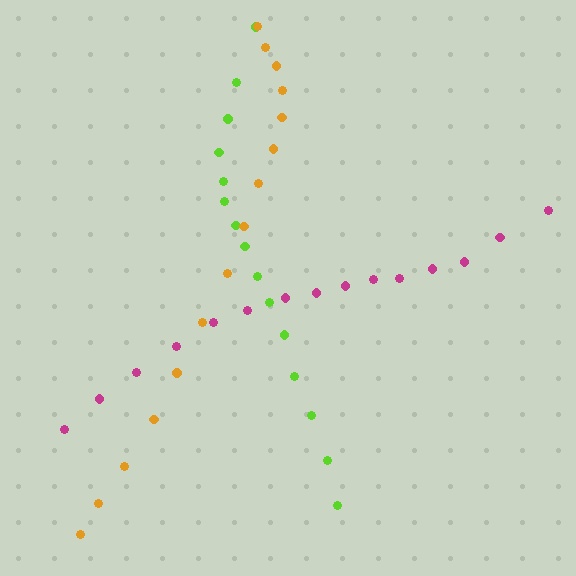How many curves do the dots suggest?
There are 3 distinct paths.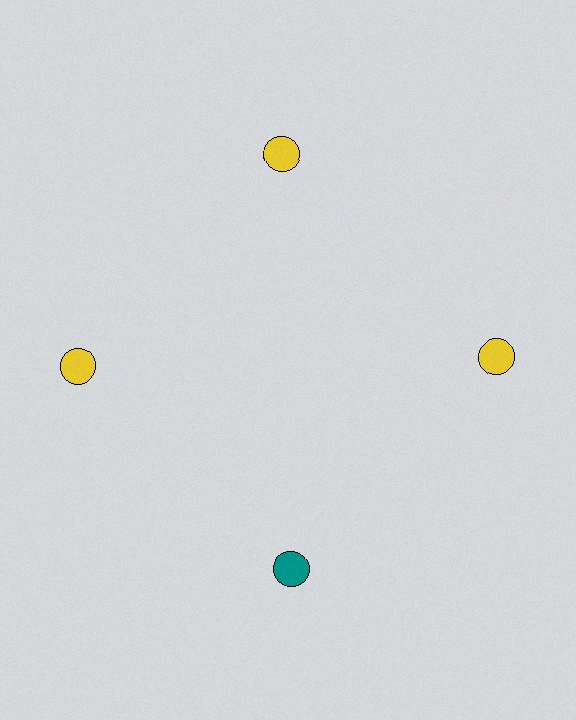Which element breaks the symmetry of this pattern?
The teal circle at roughly the 6 o'clock position breaks the symmetry. All other shapes are yellow circles.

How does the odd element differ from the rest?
It has a different color: teal instead of yellow.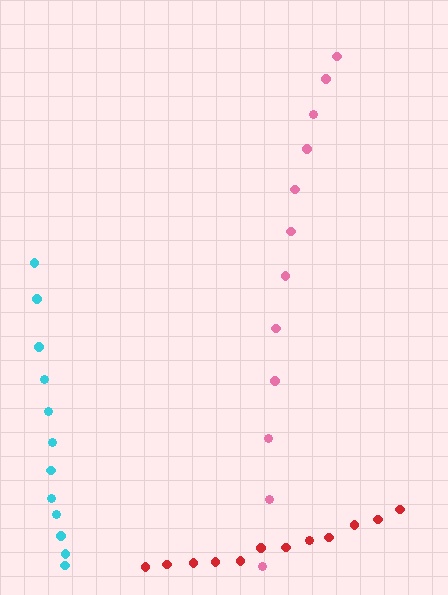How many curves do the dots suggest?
There are 3 distinct paths.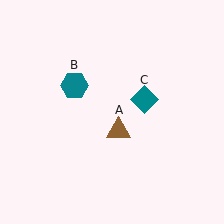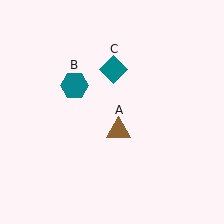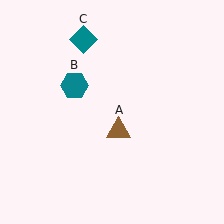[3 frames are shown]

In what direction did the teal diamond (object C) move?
The teal diamond (object C) moved up and to the left.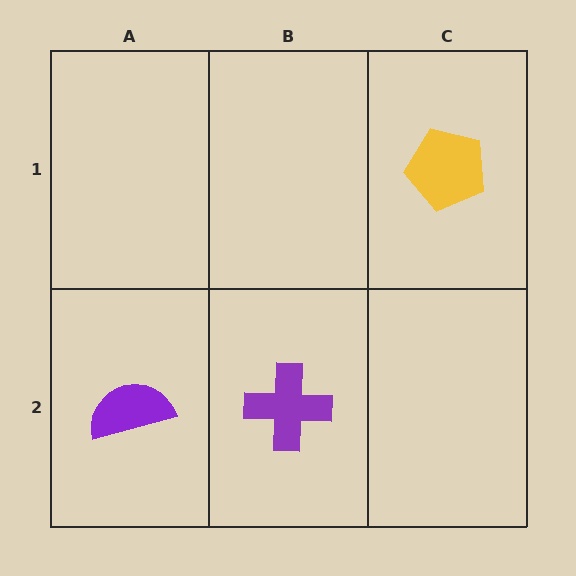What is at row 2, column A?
A purple semicircle.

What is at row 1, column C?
A yellow pentagon.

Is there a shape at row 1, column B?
No, that cell is empty.